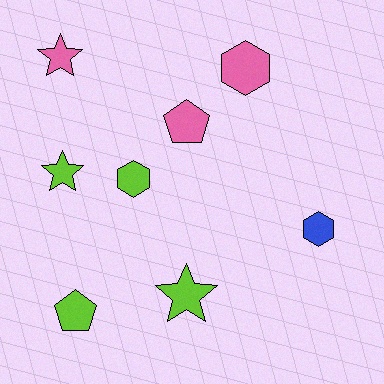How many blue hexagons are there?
There is 1 blue hexagon.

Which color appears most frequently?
Lime, with 4 objects.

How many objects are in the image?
There are 8 objects.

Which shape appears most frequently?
Star, with 3 objects.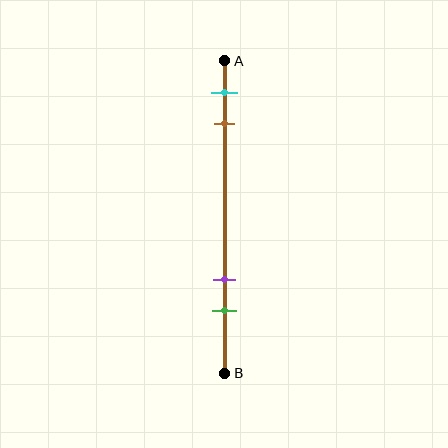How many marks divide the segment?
There are 4 marks dividing the segment.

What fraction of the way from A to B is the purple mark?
The purple mark is approximately 70% (0.7) of the way from A to B.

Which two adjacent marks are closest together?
The cyan and brown marks are the closest adjacent pair.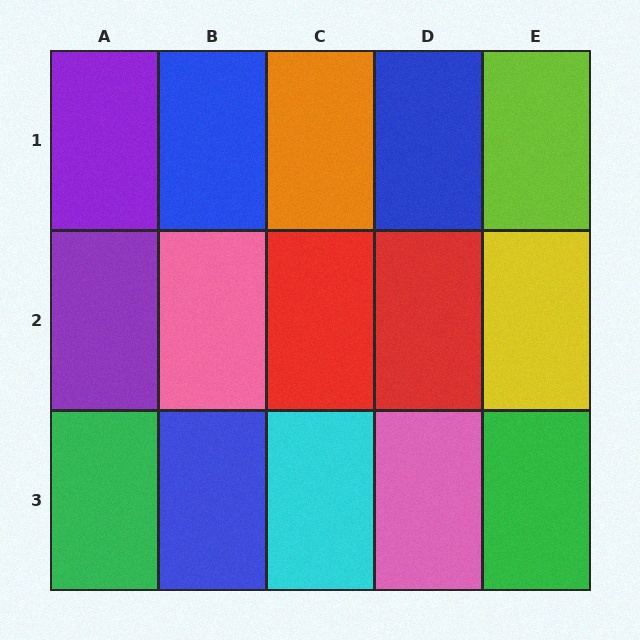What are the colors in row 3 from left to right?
Green, blue, cyan, pink, green.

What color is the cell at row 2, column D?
Red.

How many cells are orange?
1 cell is orange.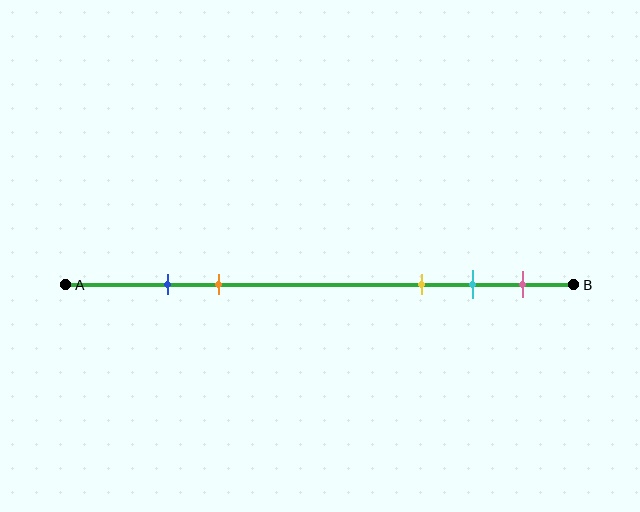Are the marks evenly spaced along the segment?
No, the marks are not evenly spaced.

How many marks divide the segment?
There are 5 marks dividing the segment.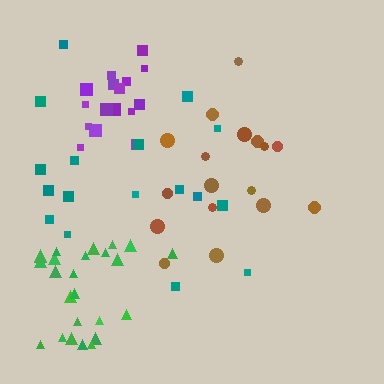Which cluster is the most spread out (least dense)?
Teal.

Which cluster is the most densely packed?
Purple.